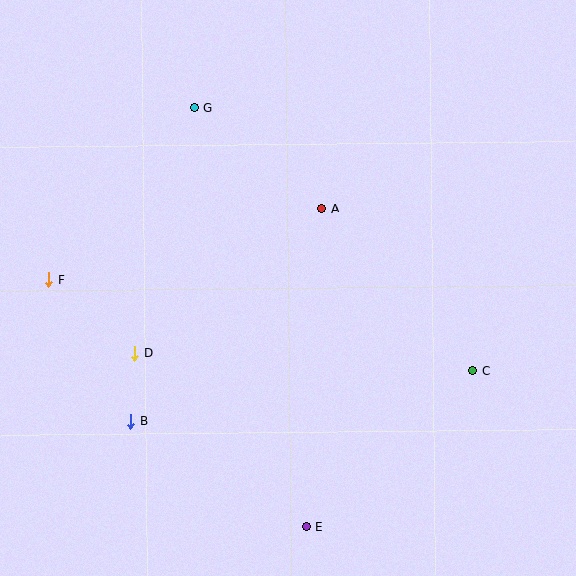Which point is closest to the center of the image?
Point A at (322, 208) is closest to the center.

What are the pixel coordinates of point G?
Point G is at (195, 108).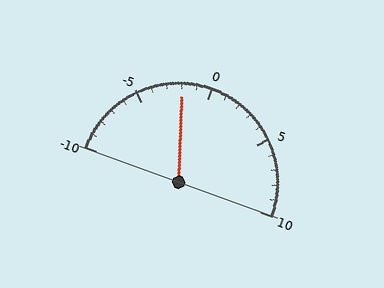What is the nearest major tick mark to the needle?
The nearest major tick mark is 0.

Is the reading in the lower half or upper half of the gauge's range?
The reading is in the lower half of the range (-10 to 10).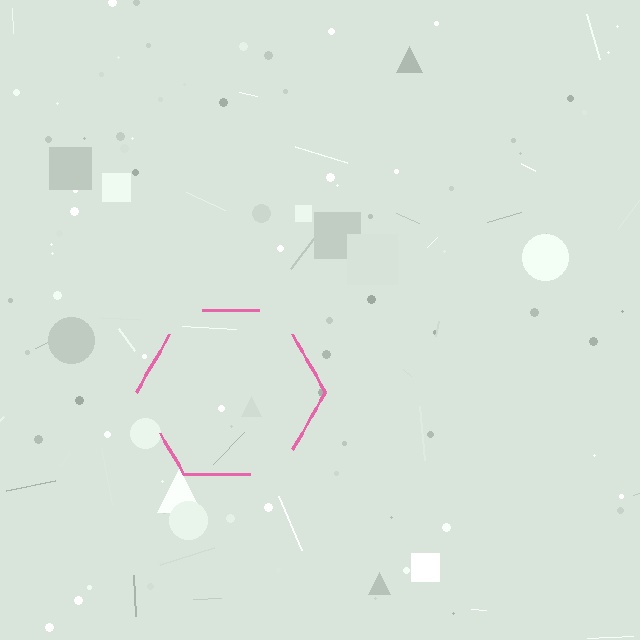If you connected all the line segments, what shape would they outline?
They would outline a hexagon.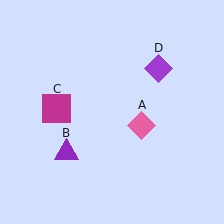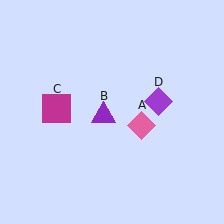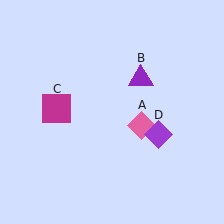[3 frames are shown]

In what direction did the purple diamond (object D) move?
The purple diamond (object D) moved down.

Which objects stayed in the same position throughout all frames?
Pink diamond (object A) and magenta square (object C) remained stationary.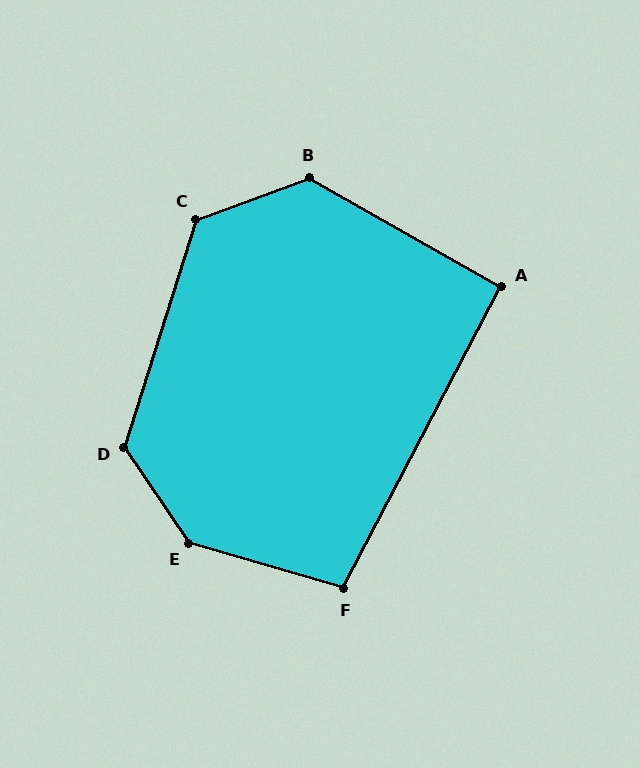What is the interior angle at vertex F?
Approximately 101 degrees (obtuse).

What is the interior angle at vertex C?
Approximately 127 degrees (obtuse).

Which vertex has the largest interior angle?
E, at approximately 141 degrees.